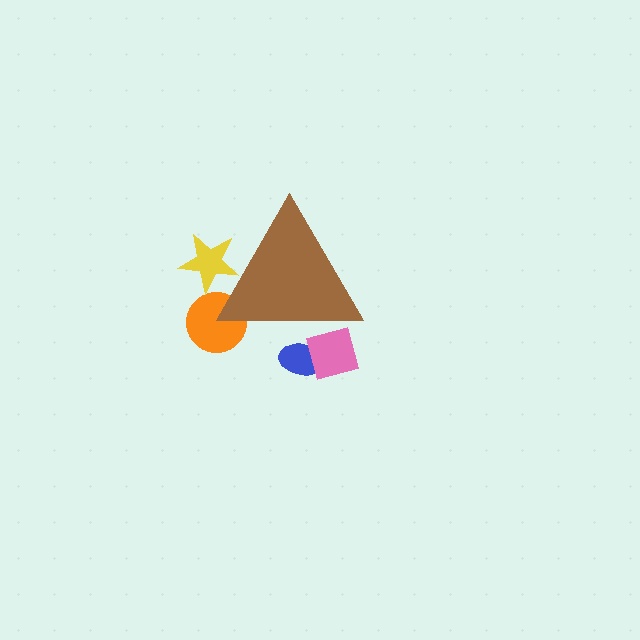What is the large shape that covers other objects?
A brown triangle.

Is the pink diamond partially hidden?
Yes, the pink diamond is partially hidden behind the brown triangle.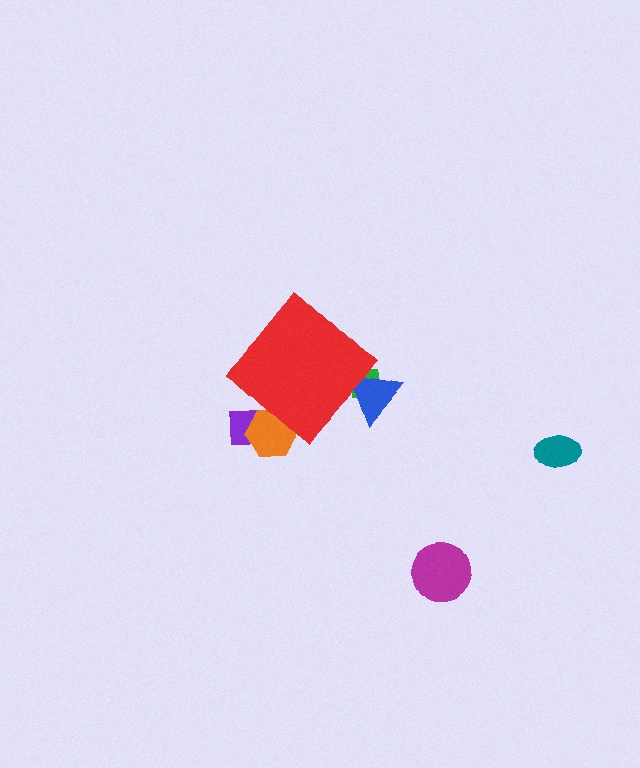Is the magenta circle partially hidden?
No, the magenta circle is fully visible.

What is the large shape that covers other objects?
A red diamond.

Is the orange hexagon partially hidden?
Yes, the orange hexagon is partially hidden behind the red diamond.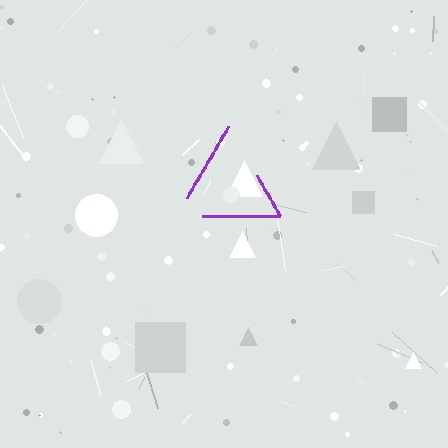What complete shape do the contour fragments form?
The contour fragments form a triangle.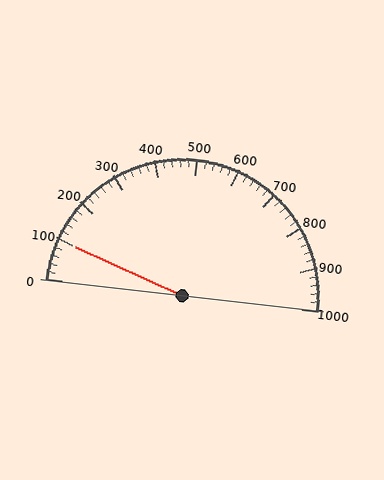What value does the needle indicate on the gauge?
The needle indicates approximately 100.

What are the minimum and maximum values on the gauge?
The gauge ranges from 0 to 1000.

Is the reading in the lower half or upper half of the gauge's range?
The reading is in the lower half of the range (0 to 1000).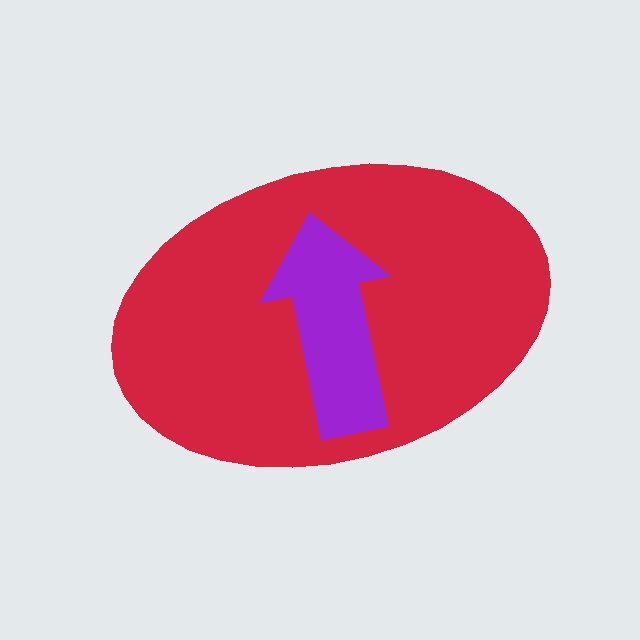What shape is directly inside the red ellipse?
The purple arrow.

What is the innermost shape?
The purple arrow.